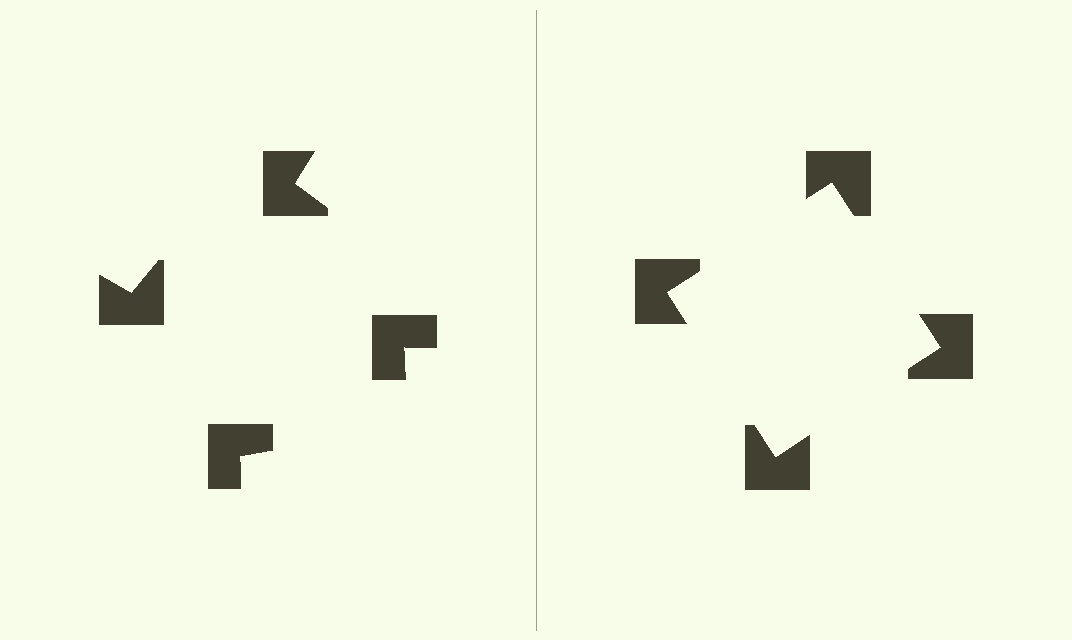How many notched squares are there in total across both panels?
8 — 4 on each side.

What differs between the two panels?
The notched squares are positioned identically on both sides; only the wedge orientations differ. On the right they align to a square; on the left they are misaligned.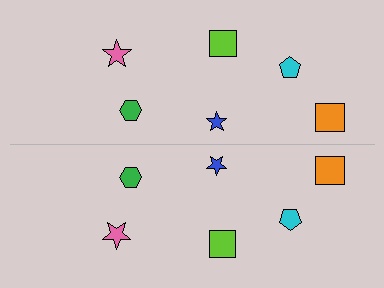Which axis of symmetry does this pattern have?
The pattern has a horizontal axis of symmetry running through the center of the image.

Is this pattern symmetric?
Yes, this pattern has bilateral (reflection) symmetry.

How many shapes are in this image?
There are 12 shapes in this image.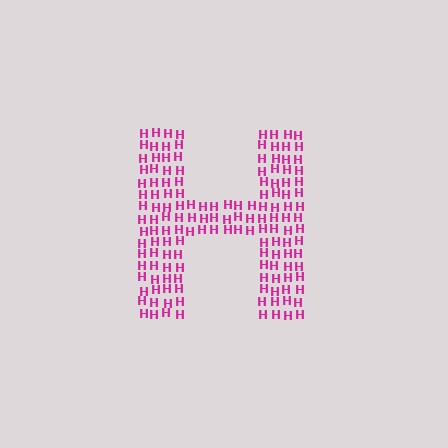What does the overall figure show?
The overall figure shows the letter H.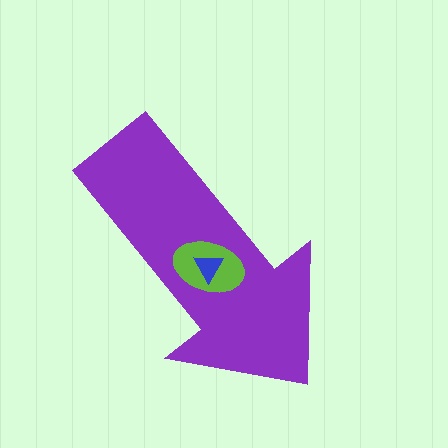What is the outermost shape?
The purple arrow.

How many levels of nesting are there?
3.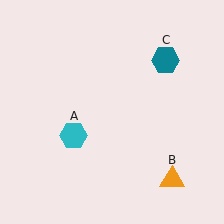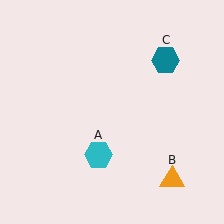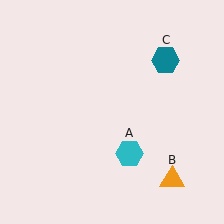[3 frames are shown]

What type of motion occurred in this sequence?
The cyan hexagon (object A) rotated counterclockwise around the center of the scene.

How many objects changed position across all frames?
1 object changed position: cyan hexagon (object A).